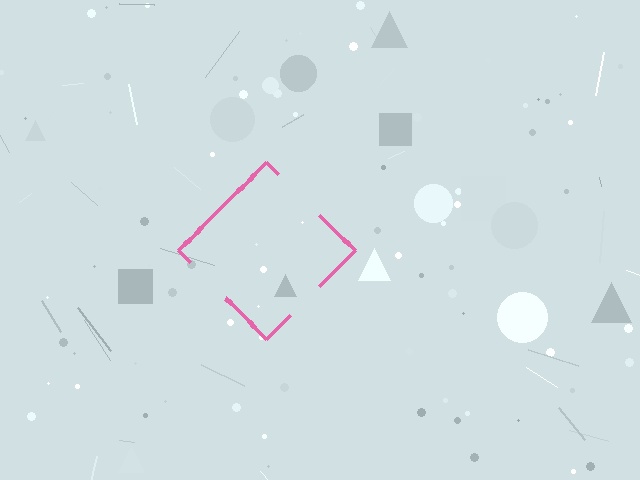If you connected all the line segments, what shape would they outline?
They would outline a diamond.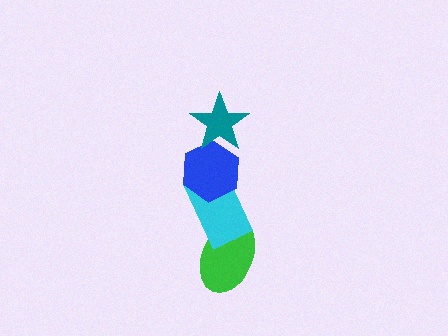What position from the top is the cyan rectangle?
The cyan rectangle is 3rd from the top.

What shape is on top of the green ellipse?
The cyan rectangle is on top of the green ellipse.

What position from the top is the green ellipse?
The green ellipse is 4th from the top.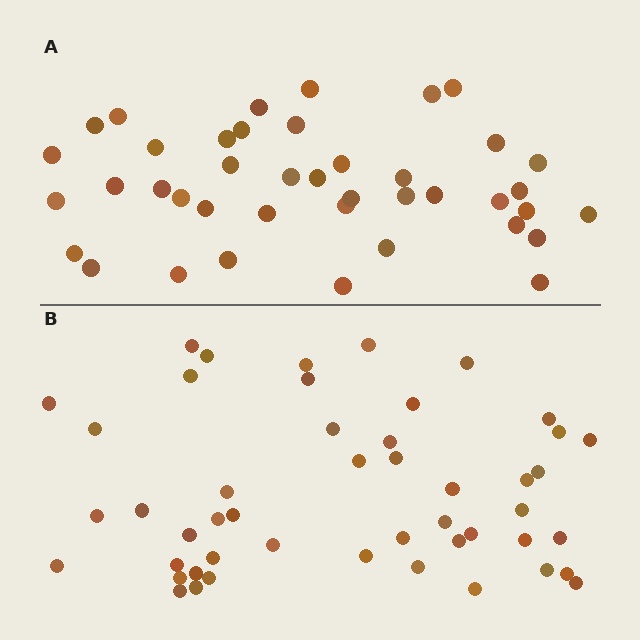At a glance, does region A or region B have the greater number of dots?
Region B (the bottom region) has more dots.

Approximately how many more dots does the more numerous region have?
Region B has roughly 8 or so more dots than region A.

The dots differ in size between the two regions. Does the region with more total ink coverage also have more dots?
No. Region A has more total ink coverage because its dots are larger, but region B actually contains more individual dots. Total area can be misleading — the number of items is what matters here.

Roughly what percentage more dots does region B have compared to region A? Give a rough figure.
About 15% more.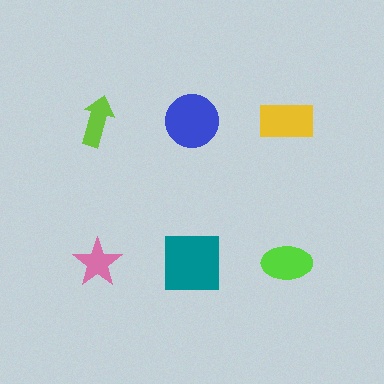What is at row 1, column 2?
A blue circle.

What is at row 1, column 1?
A lime arrow.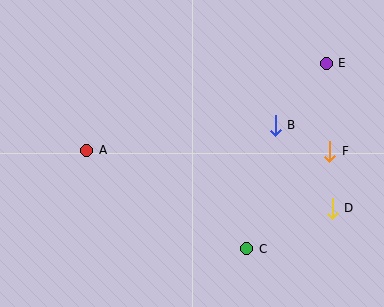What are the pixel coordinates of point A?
Point A is at (87, 150).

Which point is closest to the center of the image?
Point B at (275, 125) is closest to the center.